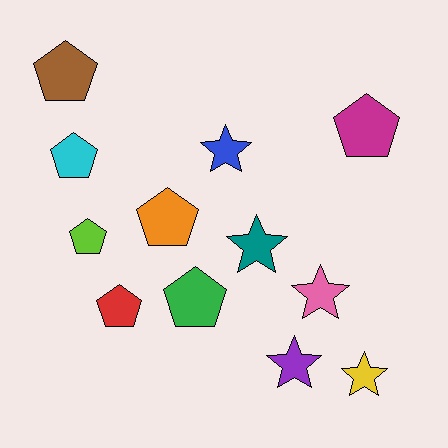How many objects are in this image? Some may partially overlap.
There are 12 objects.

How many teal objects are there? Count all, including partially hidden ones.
There is 1 teal object.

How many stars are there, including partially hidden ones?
There are 5 stars.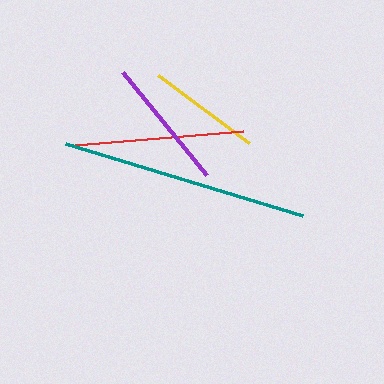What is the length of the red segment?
The red segment is approximately 169 pixels long.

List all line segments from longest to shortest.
From longest to shortest: teal, red, purple, yellow.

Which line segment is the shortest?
The yellow line is the shortest at approximately 113 pixels.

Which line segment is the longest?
The teal line is the longest at approximately 247 pixels.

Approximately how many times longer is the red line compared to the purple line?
The red line is approximately 1.3 times the length of the purple line.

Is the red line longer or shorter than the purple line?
The red line is longer than the purple line.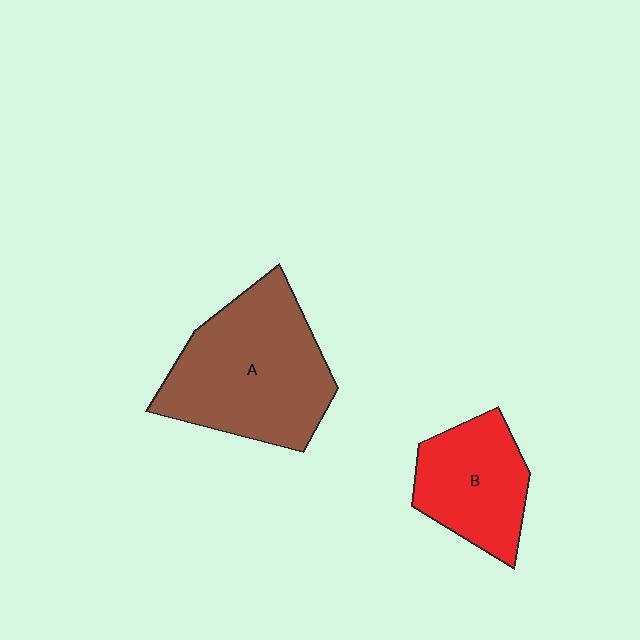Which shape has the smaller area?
Shape B (red).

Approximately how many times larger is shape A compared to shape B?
Approximately 1.6 times.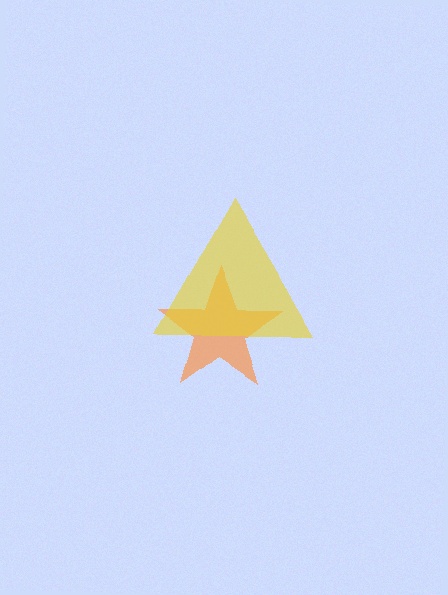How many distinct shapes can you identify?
There are 2 distinct shapes: an orange star, a yellow triangle.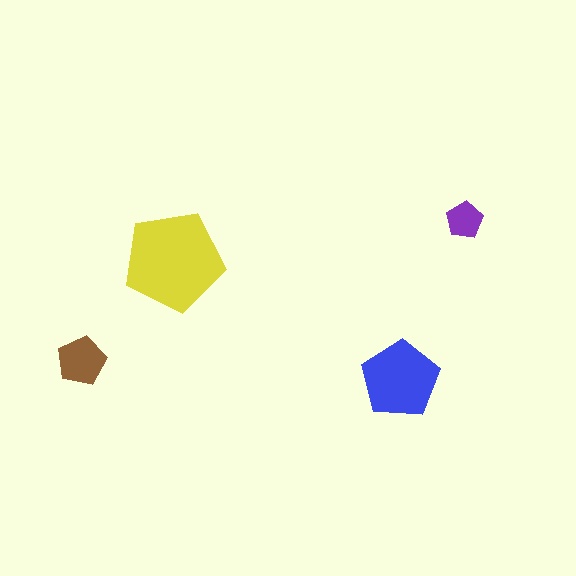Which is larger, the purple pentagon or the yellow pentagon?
The yellow one.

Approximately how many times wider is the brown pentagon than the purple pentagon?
About 1.5 times wider.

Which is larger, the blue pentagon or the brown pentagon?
The blue one.